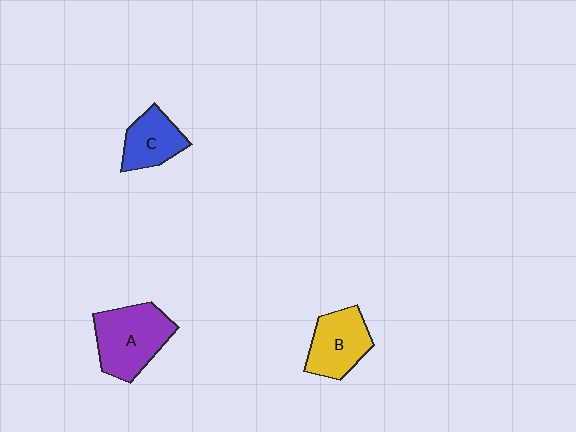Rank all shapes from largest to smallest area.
From largest to smallest: A (purple), B (yellow), C (blue).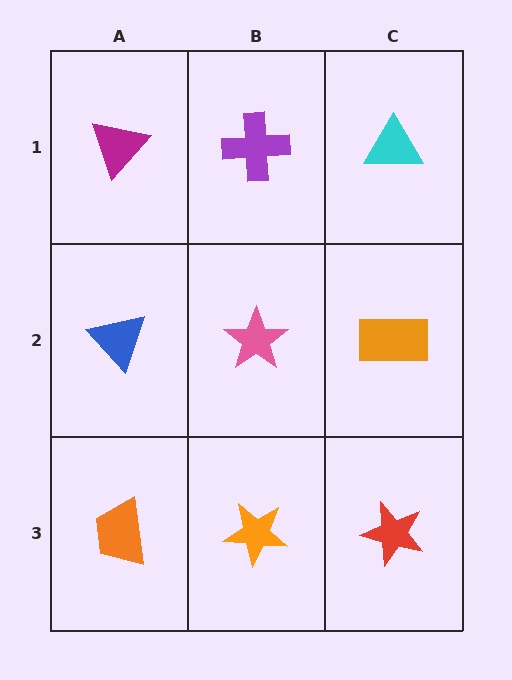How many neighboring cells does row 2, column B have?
4.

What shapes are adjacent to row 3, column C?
An orange rectangle (row 2, column C), an orange star (row 3, column B).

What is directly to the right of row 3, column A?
An orange star.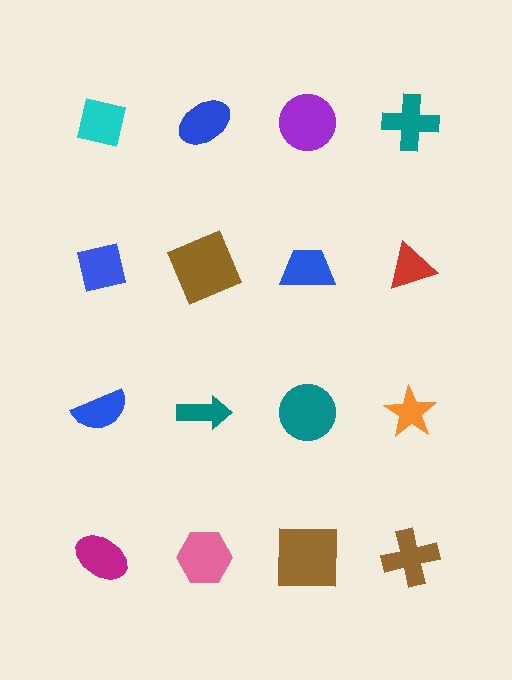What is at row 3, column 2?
A teal arrow.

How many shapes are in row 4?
4 shapes.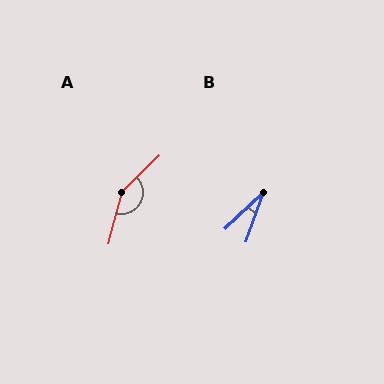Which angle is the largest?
A, at approximately 149 degrees.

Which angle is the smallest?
B, at approximately 27 degrees.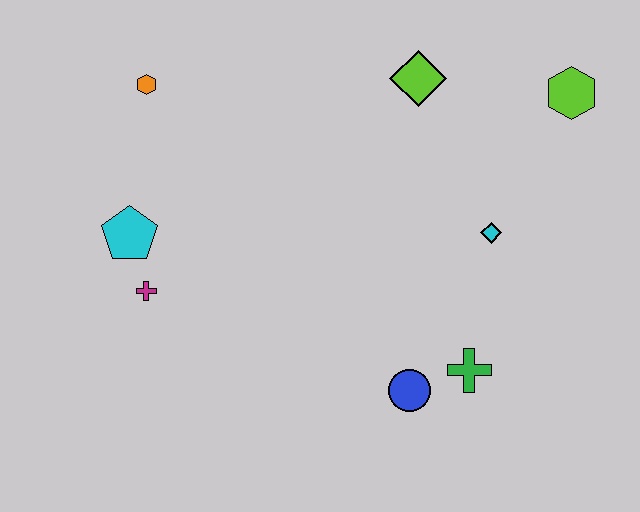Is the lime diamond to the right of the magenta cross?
Yes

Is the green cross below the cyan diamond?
Yes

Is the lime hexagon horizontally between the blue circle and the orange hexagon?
No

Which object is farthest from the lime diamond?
The magenta cross is farthest from the lime diamond.